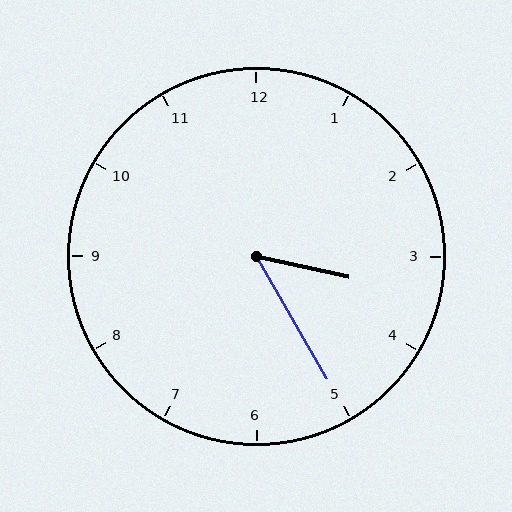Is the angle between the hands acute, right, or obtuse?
It is acute.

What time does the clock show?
3:25.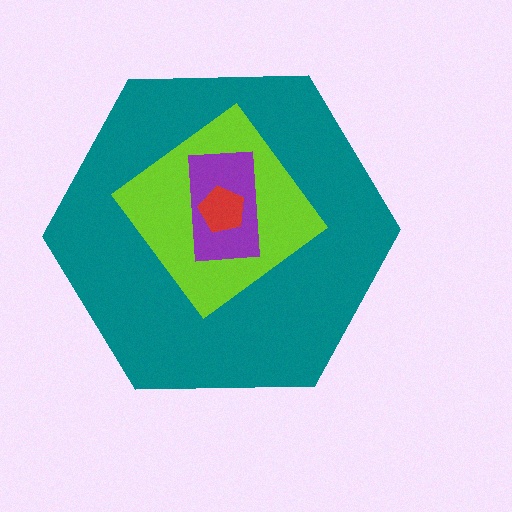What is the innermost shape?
The red pentagon.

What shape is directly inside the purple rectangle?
The red pentagon.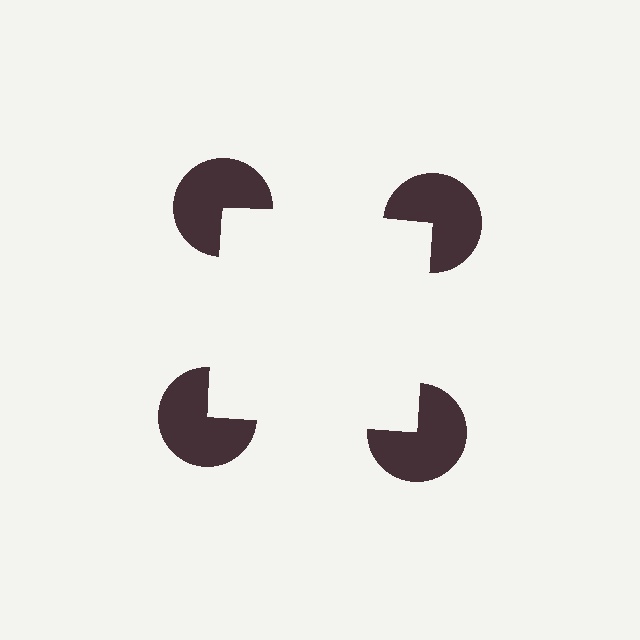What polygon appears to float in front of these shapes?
An illusory square — its edges are inferred from the aligned wedge cuts in the pac-man discs, not physically drawn.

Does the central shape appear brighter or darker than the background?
It typically appears slightly brighter than the background, even though no actual brightness change is drawn.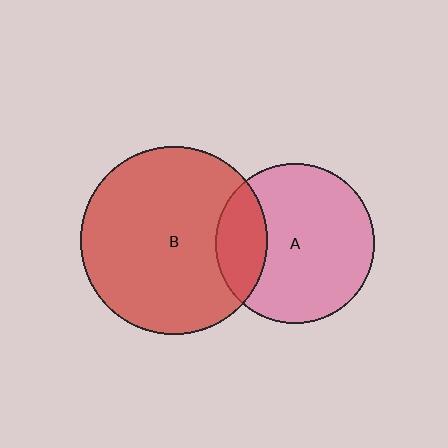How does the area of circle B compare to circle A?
Approximately 1.4 times.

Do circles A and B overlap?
Yes.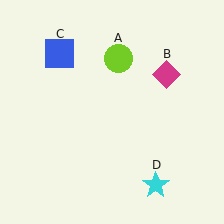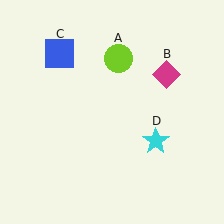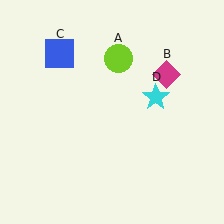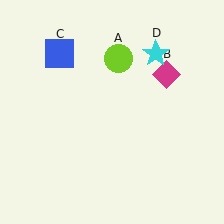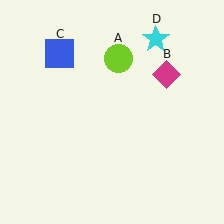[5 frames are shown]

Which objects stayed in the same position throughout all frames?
Lime circle (object A) and magenta diamond (object B) and blue square (object C) remained stationary.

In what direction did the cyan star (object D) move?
The cyan star (object D) moved up.